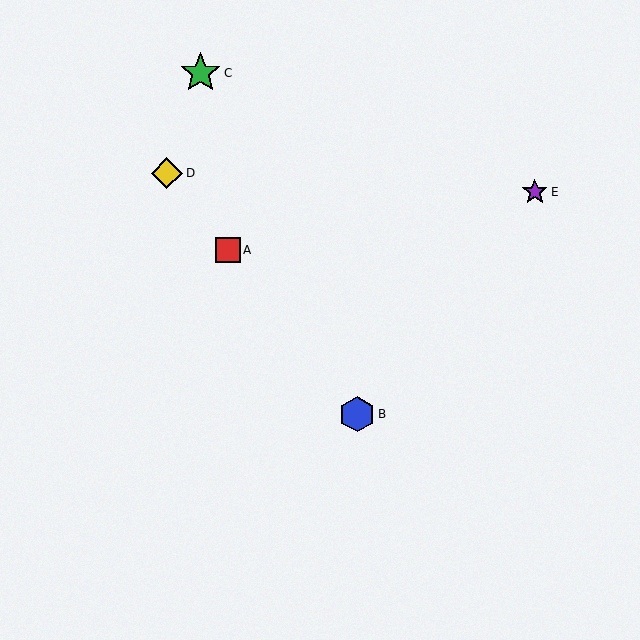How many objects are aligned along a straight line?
3 objects (A, B, D) are aligned along a straight line.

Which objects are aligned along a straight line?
Objects A, B, D are aligned along a straight line.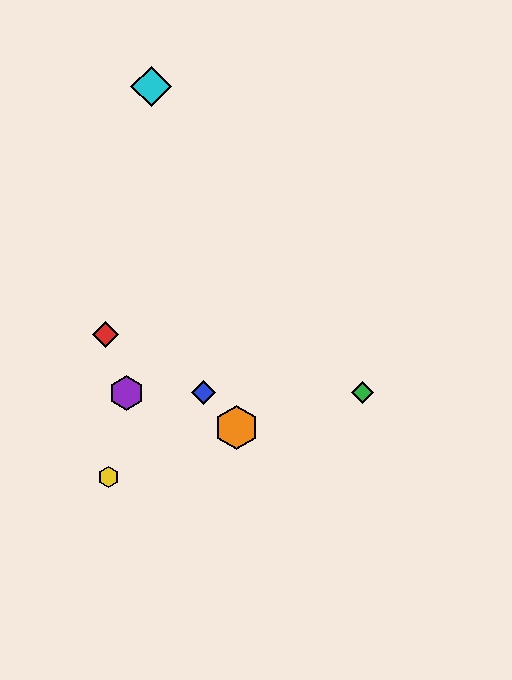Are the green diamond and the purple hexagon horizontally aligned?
Yes, both are at y≈393.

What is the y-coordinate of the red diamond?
The red diamond is at y≈334.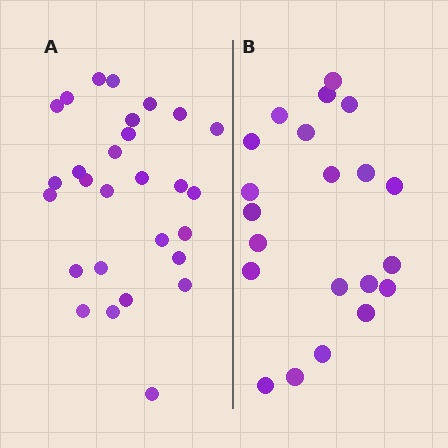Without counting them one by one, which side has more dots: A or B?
Region A (the left region) has more dots.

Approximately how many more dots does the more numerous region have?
Region A has roughly 8 or so more dots than region B.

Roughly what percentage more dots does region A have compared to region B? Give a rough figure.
About 35% more.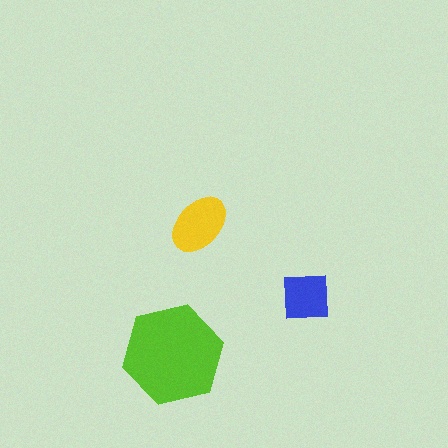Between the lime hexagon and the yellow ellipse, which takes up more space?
The lime hexagon.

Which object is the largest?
The lime hexagon.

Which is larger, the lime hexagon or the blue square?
The lime hexagon.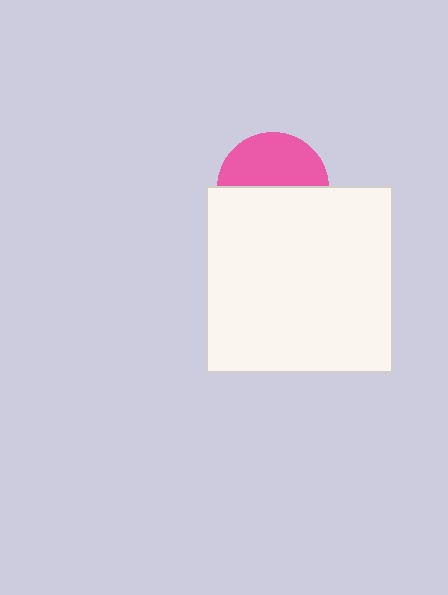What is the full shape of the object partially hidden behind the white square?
The partially hidden object is a pink circle.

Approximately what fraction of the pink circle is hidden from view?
Roughly 53% of the pink circle is hidden behind the white square.